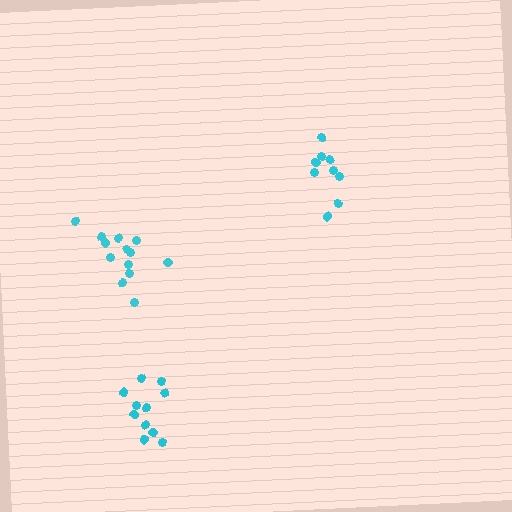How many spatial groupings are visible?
There are 3 spatial groupings.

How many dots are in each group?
Group 1: 9 dots, Group 2: 13 dots, Group 3: 11 dots (33 total).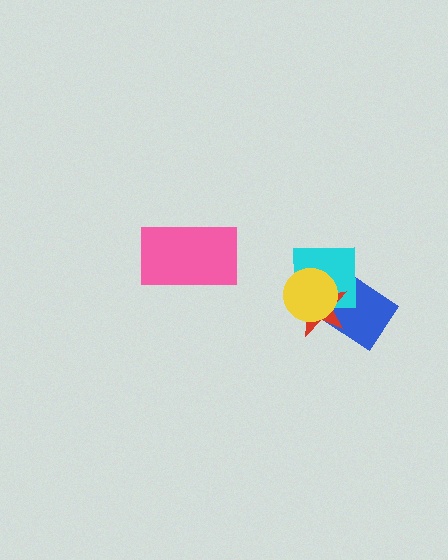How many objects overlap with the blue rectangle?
3 objects overlap with the blue rectangle.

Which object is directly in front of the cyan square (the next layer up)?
The red star is directly in front of the cyan square.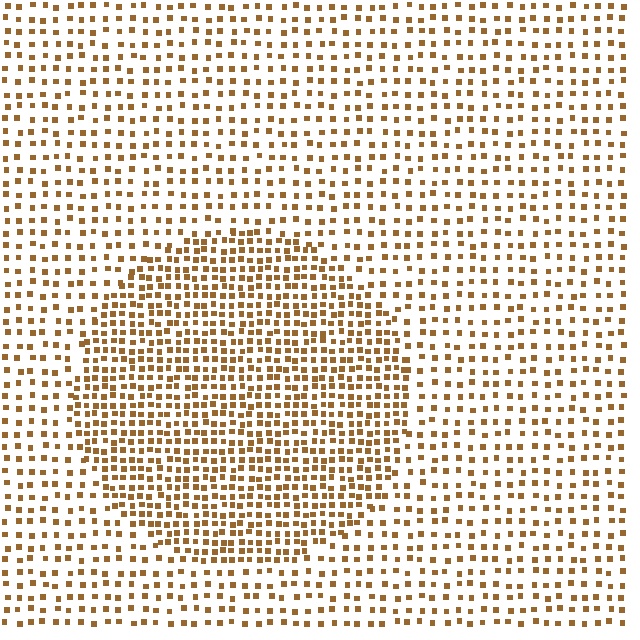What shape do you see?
I see a circle.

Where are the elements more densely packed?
The elements are more densely packed inside the circle boundary.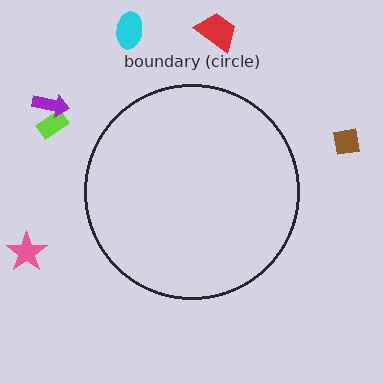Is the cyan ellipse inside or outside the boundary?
Outside.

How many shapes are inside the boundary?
0 inside, 6 outside.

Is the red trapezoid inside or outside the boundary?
Outside.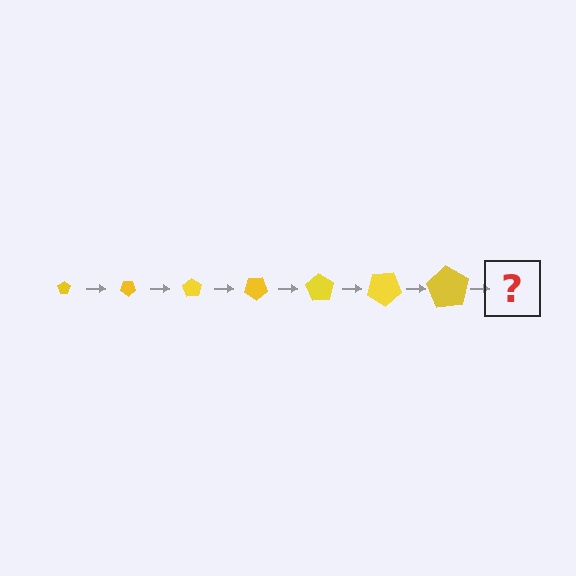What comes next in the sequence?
The next element should be a pentagon, larger than the previous one and rotated 245 degrees from the start.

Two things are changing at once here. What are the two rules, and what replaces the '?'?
The two rules are that the pentagon grows larger each step and it rotates 35 degrees each step. The '?' should be a pentagon, larger than the previous one and rotated 245 degrees from the start.